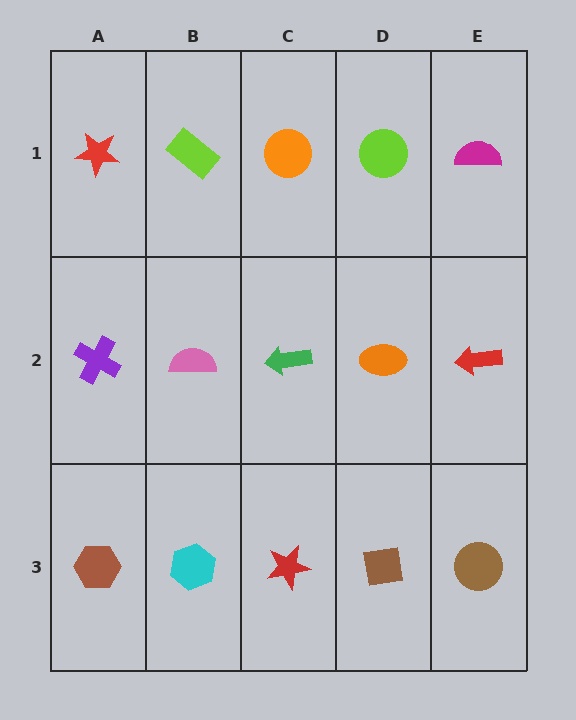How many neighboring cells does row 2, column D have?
4.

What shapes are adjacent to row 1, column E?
A red arrow (row 2, column E), a lime circle (row 1, column D).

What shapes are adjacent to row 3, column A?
A purple cross (row 2, column A), a cyan hexagon (row 3, column B).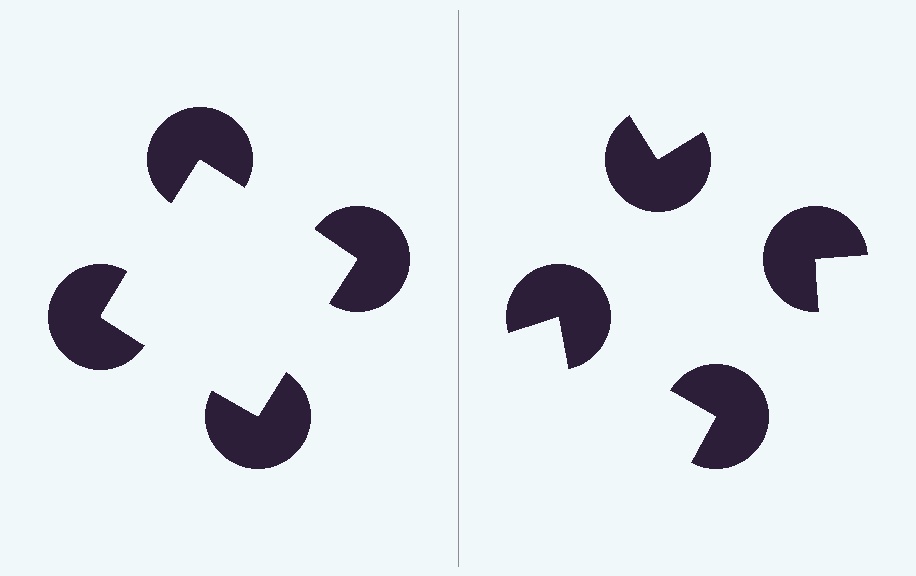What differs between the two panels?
The pac-man discs are positioned identically on both sides; only the wedge orientations differ. On the left they align to a square; on the right they are misaligned.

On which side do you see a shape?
An illusory square appears on the left side. On the right side the wedge cuts are rotated, so no coherent shape forms.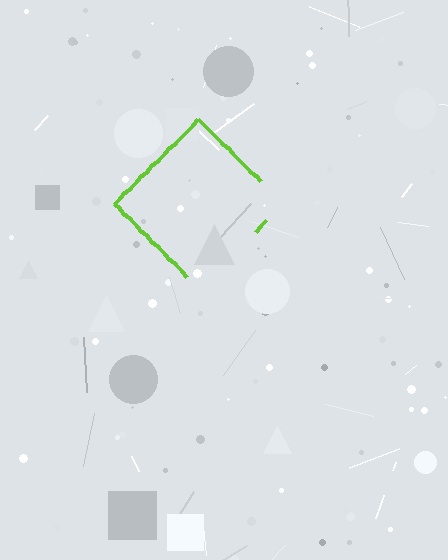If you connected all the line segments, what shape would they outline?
They would outline a diamond.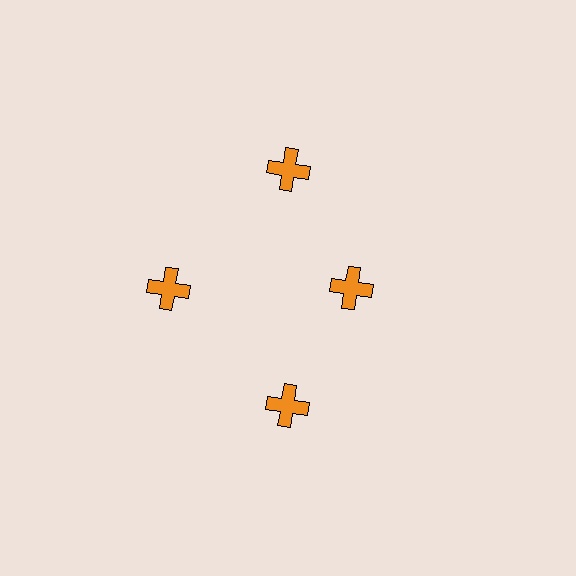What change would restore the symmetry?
The symmetry would be restored by moving it outward, back onto the ring so that all 4 crosses sit at equal angles and equal distance from the center.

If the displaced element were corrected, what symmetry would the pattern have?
It would have 4-fold rotational symmetry — the pattern would map onto itself every 90 degrees.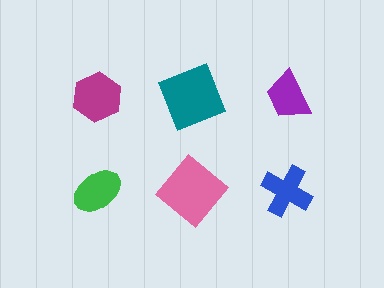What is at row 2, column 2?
A pink diamond.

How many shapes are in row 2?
3 shapes.